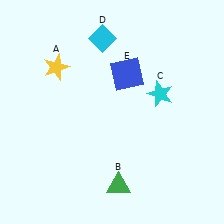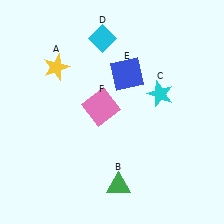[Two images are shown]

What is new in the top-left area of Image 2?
A pink square (F) was added in the top-left area of Image 2.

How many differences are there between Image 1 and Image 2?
There is 1 difference between the two images.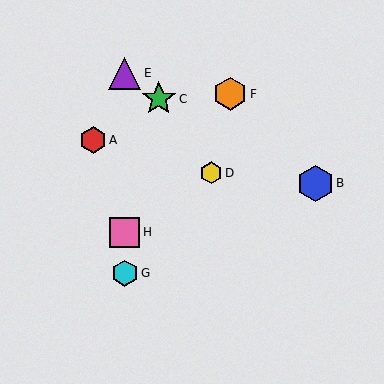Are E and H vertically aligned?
Yes, both are at x≈125.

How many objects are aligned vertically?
3 objects (E, G, H) are aligned vertically.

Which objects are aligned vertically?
Objects E, G, H are aligned vertically.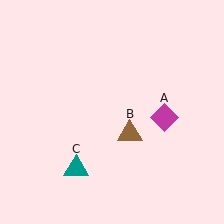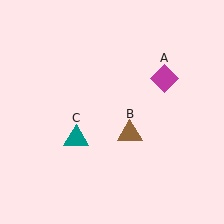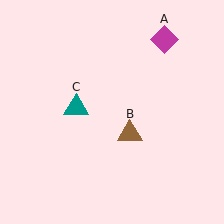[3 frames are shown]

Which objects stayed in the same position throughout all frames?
Brown triangle (object B) remained stationary.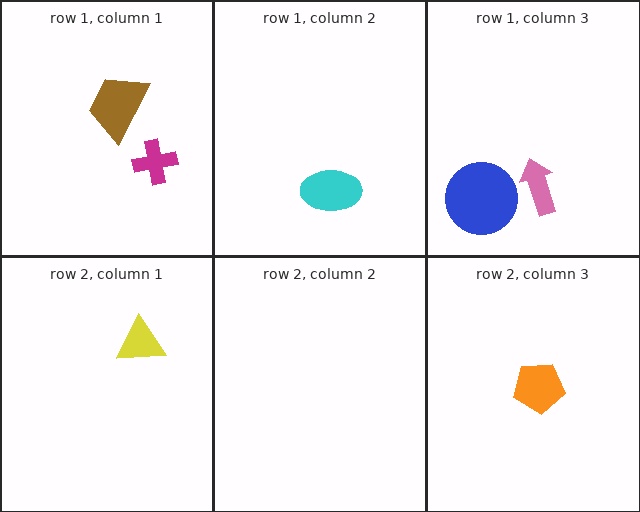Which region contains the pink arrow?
The row 1, column 3 region.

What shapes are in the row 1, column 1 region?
The brown trapezoid, the magenta cross.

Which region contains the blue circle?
The row 1, column 3 region.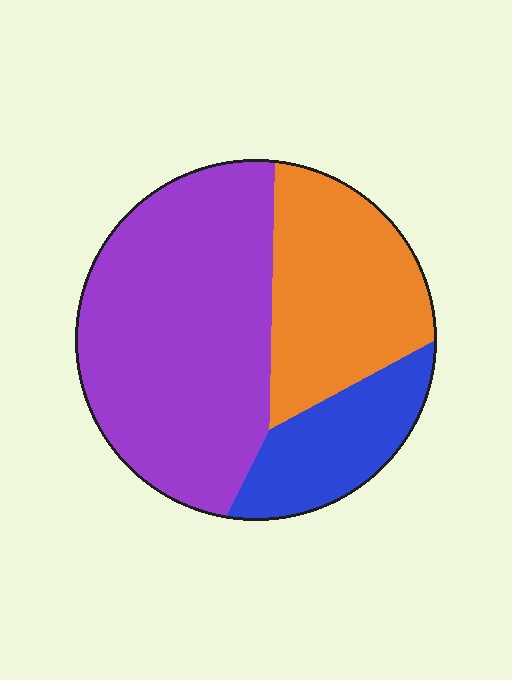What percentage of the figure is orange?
Orange covers 29% of the figure.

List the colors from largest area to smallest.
From largest to smallest: purple, orange, blue.